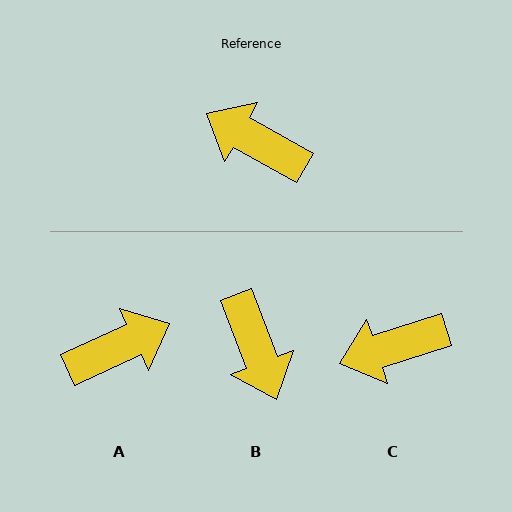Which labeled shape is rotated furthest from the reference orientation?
B, about 140 degrees away.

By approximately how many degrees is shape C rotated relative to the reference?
Approximately 47 degrees counter-clockwise.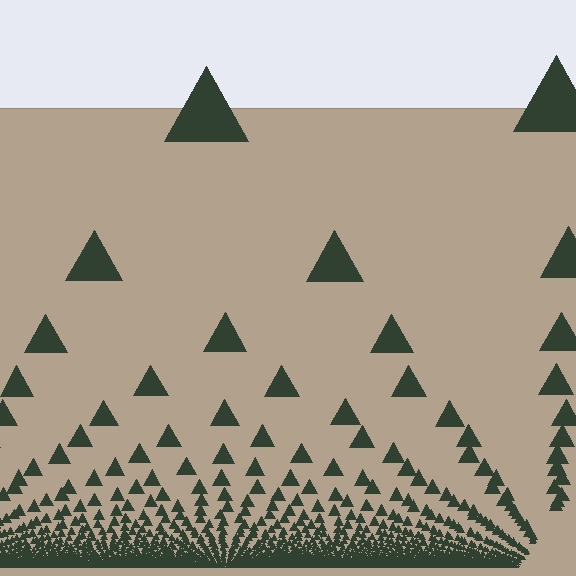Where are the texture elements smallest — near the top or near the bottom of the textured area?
Near the bottom.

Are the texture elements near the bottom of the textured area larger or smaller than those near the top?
Smaller. The gradient is inverted — elements near the bottom are smaller and denser.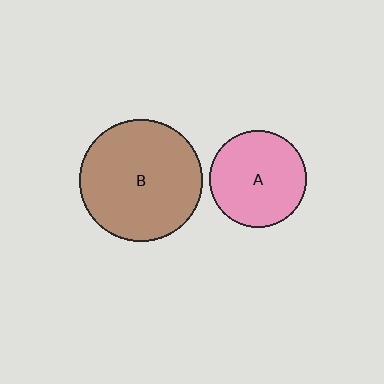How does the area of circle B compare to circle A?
Approximately 1.6 times.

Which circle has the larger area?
Circle B (brown).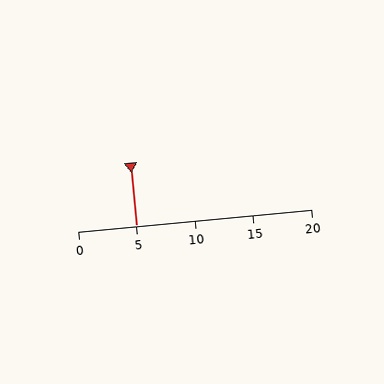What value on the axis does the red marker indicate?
The marker indicates approximately 5.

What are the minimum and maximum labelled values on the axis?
The axis runs from 0 to 20.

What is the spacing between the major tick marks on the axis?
The major ticks are spaced 5 apart.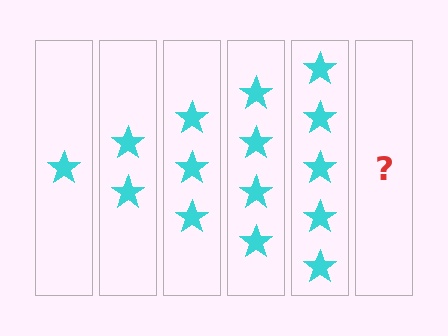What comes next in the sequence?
The next element should be 6 stars.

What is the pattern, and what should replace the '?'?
The pattern is that each step adds one more star. The '?' should be 6 stars.